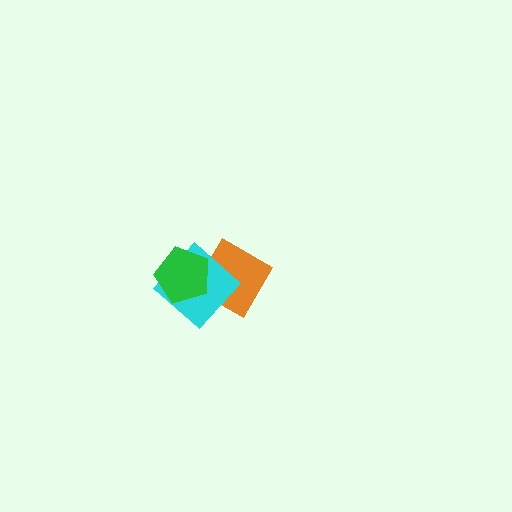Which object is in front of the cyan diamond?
The green pentagon is in front of the cyan diamond.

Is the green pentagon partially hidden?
No, no other shape covers it.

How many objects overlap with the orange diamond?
2 objects overlap with the orange diamond.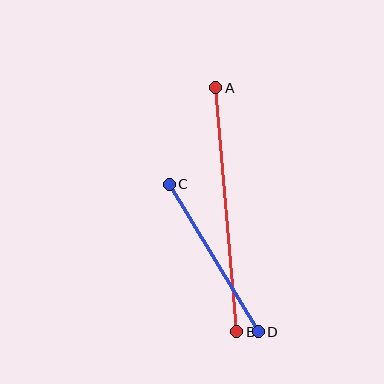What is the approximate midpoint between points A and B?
The midpoint is at approximately (226, 210) pixels.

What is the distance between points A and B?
The distance is approximately 245 pixels.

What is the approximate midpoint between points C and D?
The midpoint is at approximately (214, 258) pixels.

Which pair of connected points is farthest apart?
Points A and B are farthest apart.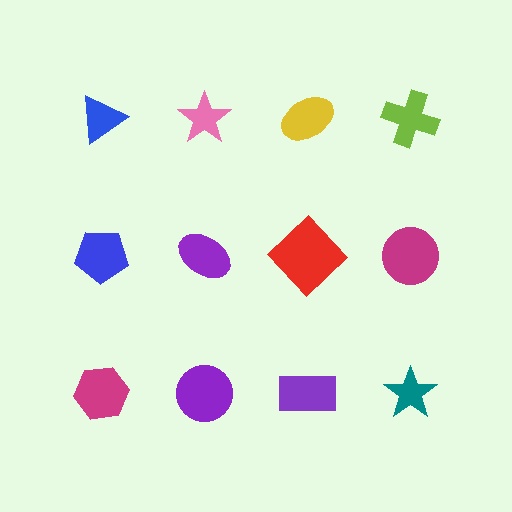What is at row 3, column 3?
A purple rectangle.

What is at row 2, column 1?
A blue pentagon.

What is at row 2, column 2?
A purple ellipse.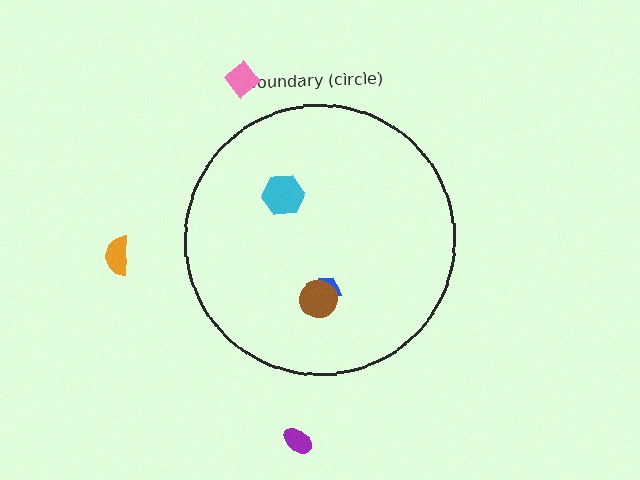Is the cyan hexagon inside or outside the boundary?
Inside.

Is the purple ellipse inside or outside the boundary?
Outside.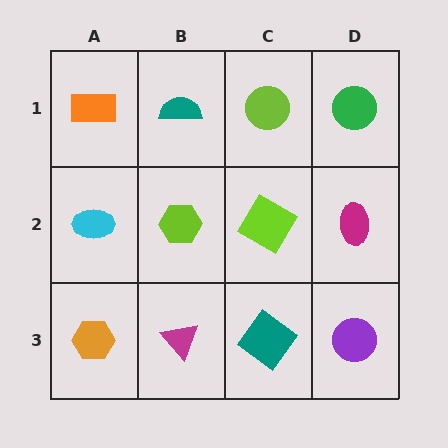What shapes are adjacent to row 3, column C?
A lime diamond (row 2, column C), a magenta triangle (row 3, column B), a purple circle (row 3, column D).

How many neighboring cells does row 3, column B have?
3.